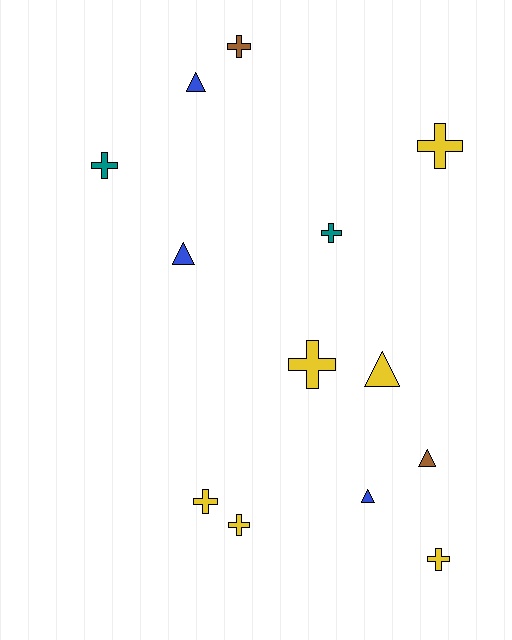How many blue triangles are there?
There are 3 blue triangles.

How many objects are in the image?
There are 13 objects.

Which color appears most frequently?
Yellow, with 6 objects.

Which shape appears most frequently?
Cross, with 8 objects.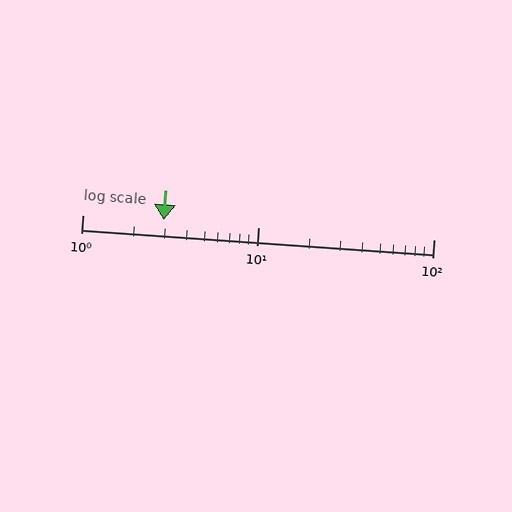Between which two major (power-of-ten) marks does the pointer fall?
The pointer is between 1 and 10.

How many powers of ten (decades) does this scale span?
The scale spans 2 decades, from 1 to 100.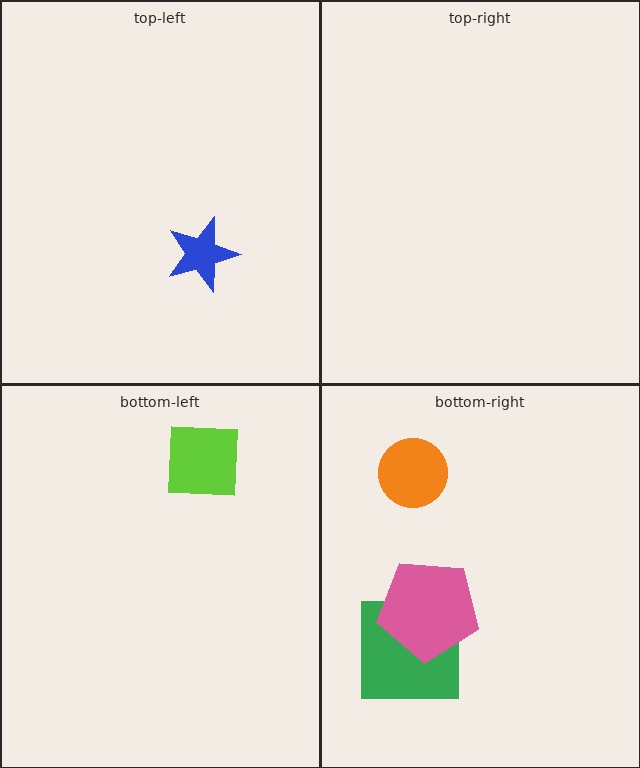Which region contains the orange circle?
The bottom-right region.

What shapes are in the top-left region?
The blue star.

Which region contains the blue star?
The top-left region.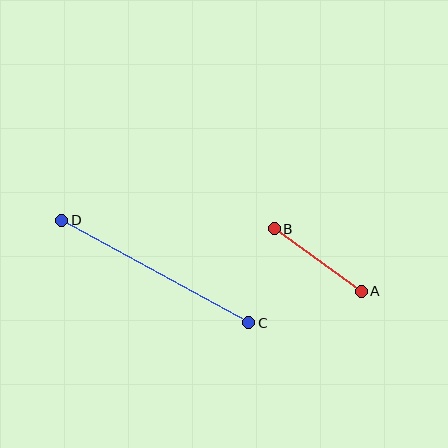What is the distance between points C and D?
The distance is approximately 213 pixels.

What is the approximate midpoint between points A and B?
The midpoint is at approximately (318, 260) pixels.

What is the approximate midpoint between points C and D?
The midpoint is at approximately (155, 272) pixels.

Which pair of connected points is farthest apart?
Points C and D are farthest apart.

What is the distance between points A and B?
The distance is approximately 107 pixels.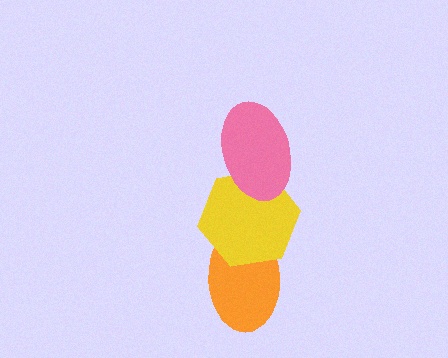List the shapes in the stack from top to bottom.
From top to bottom: the pink ellipse, the yellow hexagon, the orange ellipse.